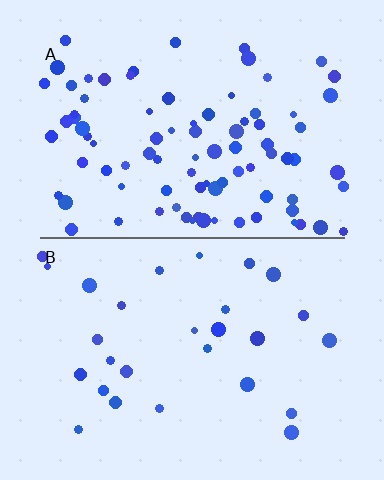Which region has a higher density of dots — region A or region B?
A (the top).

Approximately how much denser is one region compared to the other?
Approximately 3.2× — region A over region B.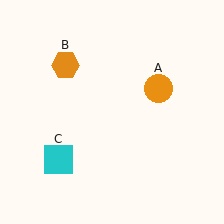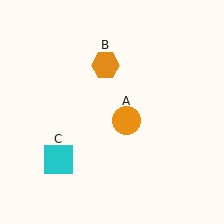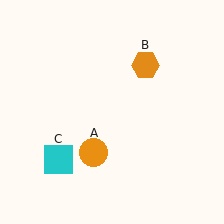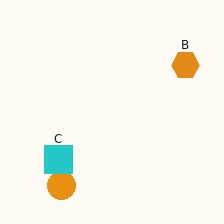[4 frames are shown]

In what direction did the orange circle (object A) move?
The orange circle (object A) moved down and to the left.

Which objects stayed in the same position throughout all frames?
Cyan square (object C) remained stationary.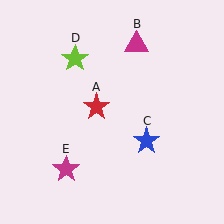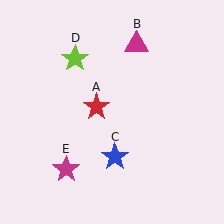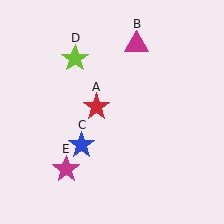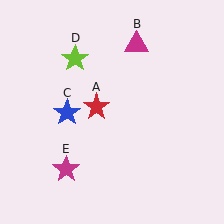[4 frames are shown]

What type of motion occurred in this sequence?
The blue star (object C) rotated clockwise around the center of the scene.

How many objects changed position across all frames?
1 object changed position: blue star (object C).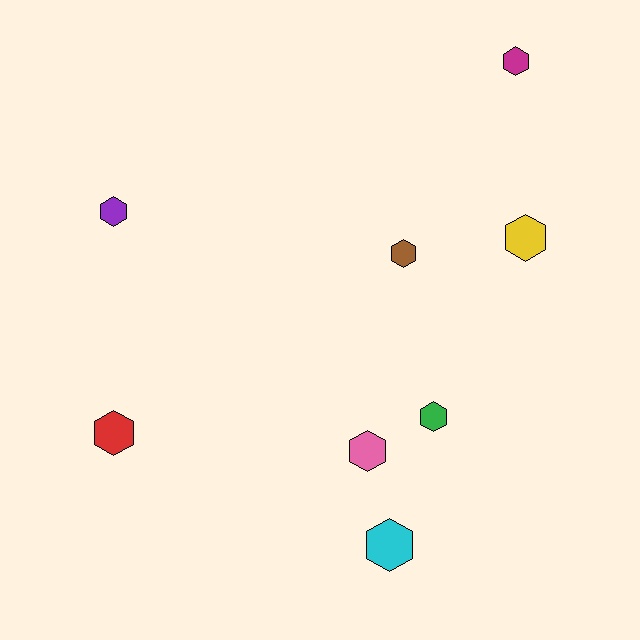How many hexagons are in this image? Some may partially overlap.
There are 8 hexagons.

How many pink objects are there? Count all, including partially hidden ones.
There is 1 pink object.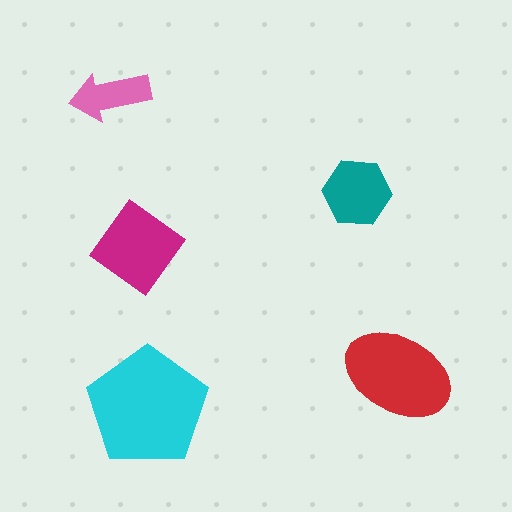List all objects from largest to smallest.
The cyan pentagon, the red ellipse, the magenta diamond, the teal hexagon, the pink arrow.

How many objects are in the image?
There are 5 objects in the image.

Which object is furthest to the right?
The red ellipse is rightmost.